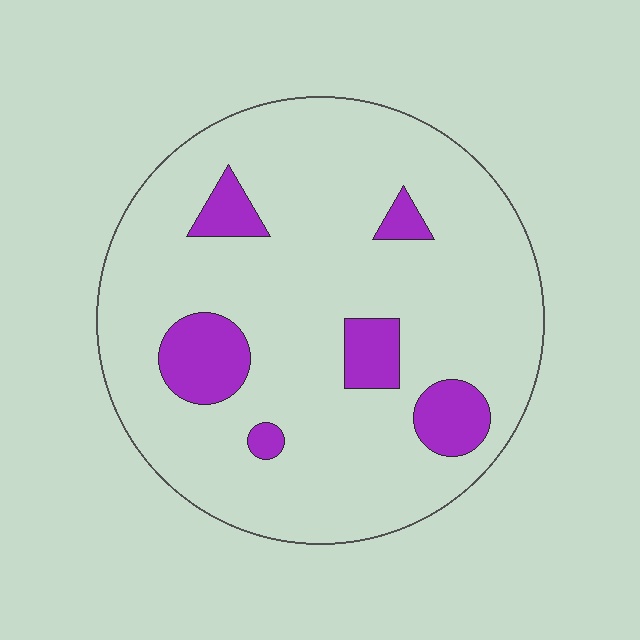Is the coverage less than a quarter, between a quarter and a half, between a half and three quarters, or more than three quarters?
Less than a quarter.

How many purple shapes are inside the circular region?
6.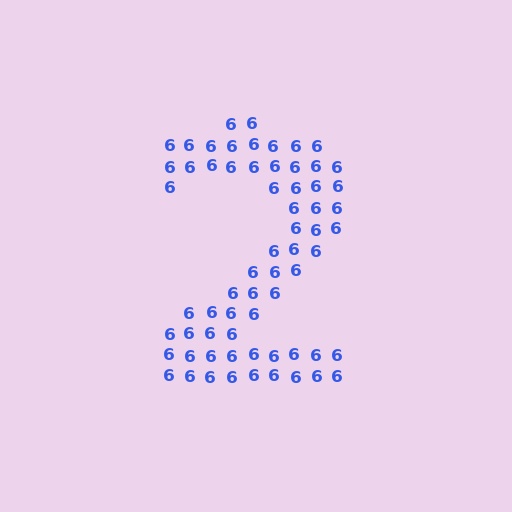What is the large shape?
The large shape is the digit 2.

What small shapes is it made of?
It is made of small digit 6's.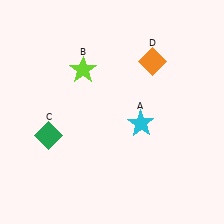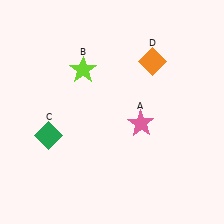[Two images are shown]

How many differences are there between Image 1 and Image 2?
There is 1 difference between the two images.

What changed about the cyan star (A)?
In Image 1, A is cyan. In Image 2, it changed to pink.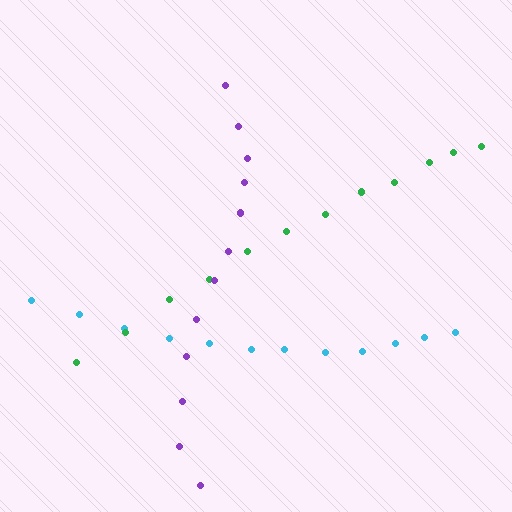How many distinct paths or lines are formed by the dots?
There are 3 distinct paths.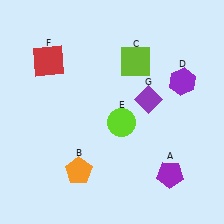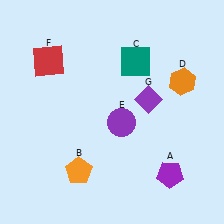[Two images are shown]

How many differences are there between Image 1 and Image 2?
There are 3 differences between the two images.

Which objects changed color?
C changed from lime to teal. D changed from purple to orange. E changed from lime to purple.